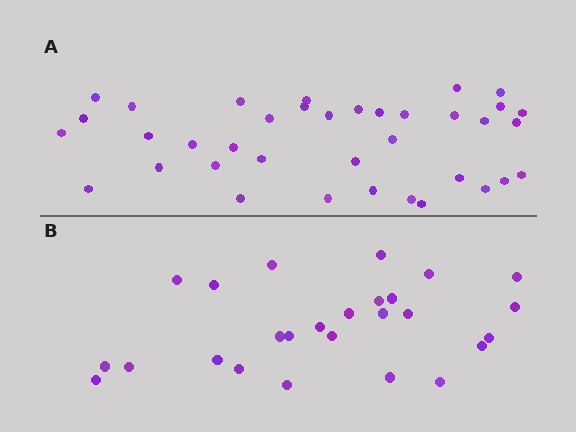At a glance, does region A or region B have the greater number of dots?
Region A (the top region) has more dots.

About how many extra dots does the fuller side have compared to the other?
Region A has roughly 12 or so more dots than region B.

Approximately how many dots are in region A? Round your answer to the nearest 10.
About 40 dots. (The exact count is 37, which rounds to 40.)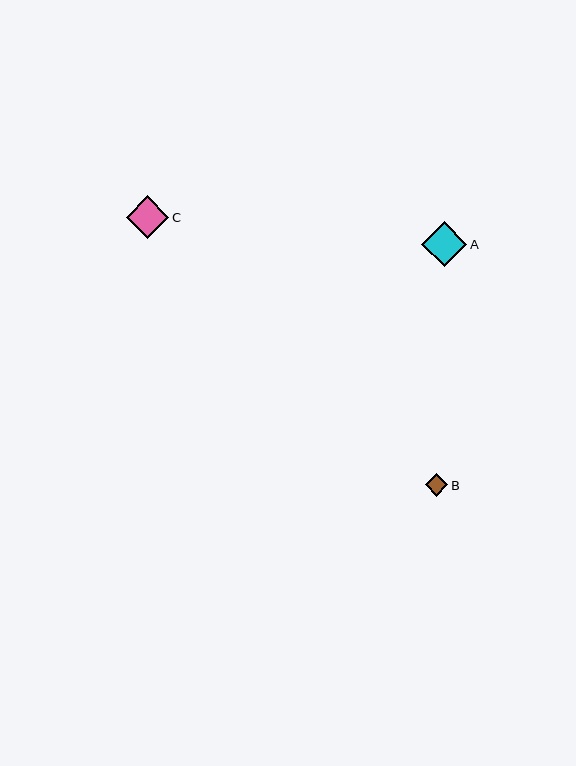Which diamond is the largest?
Diamond A is the largest with a size of approximately 45 pixels.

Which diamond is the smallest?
Diamond B is the smallest with a size of approximately 23 pixels.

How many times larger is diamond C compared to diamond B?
Diamond C is approximately 1.9 times the size of diamond B.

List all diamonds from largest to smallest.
From largest to smallest: A, C, B.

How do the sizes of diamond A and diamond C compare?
Diamond A and diamond C are approximately the same size.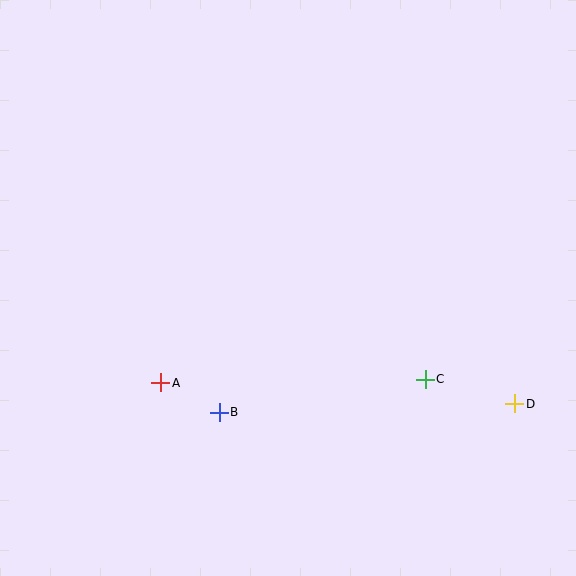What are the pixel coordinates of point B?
Point B is at (219, 412).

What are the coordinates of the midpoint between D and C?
The midpoint between D and C is at (470, 391).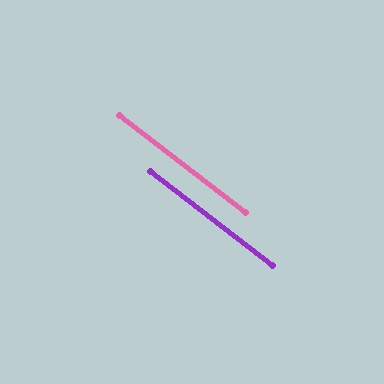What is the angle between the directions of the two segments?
Approximately 0 degrees.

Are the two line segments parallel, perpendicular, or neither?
Parallel — their directions differ by only 0.1°.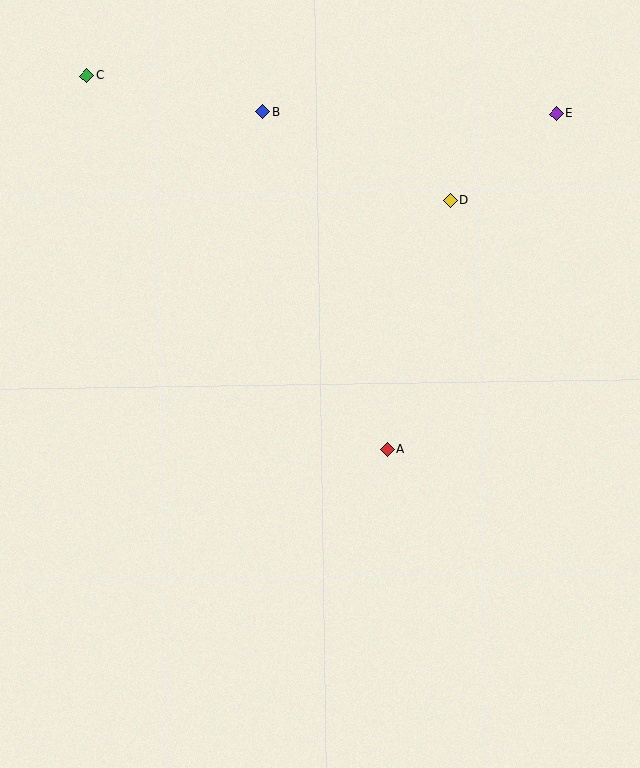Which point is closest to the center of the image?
Point A at (387, 449) is closest to the center.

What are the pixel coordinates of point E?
Point E is at (556, 114).